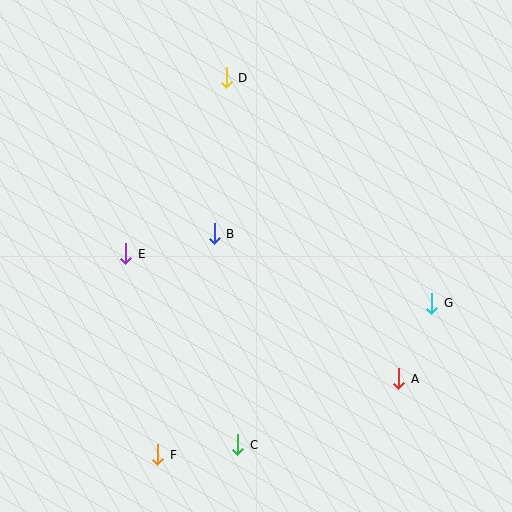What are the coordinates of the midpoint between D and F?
The midpoint between D and F is at (192, 266).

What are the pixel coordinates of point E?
Point E is at (126, 254).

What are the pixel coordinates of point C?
Point C is at (238, 445).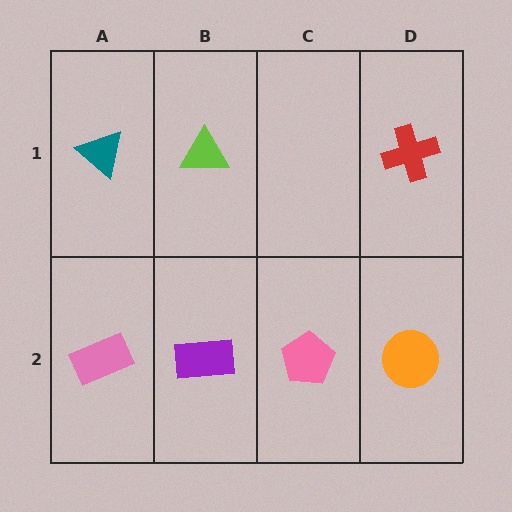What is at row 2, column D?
An orange circle.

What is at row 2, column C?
A pink pentagon.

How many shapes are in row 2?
4 shapes.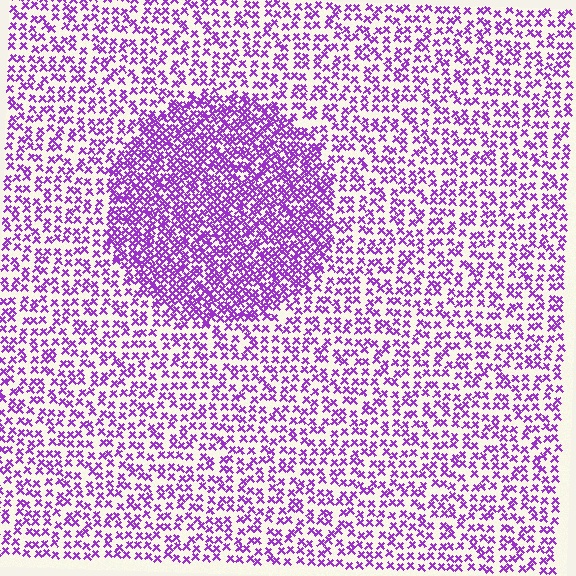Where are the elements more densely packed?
The elements are more densely packed inside the circle boundary.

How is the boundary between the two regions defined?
The boundary is defined by a change in element density (approximately 2.1x ratio). All elements are the same color, size, and shape.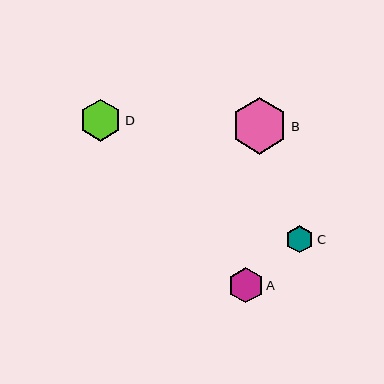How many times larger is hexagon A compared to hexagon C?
Hexagon A is approximately 1.3 times the size of hexagon C.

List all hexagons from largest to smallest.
From largest to smallest: B, D, A, C.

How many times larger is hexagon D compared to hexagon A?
Hexagon D is approximately 1.2 times the size of hexagon A.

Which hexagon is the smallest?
Hexagon C is the smallest with a size of approximately 28 pixels.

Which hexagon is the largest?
Hexagon B is the largest with a size of approximately 56 pixels.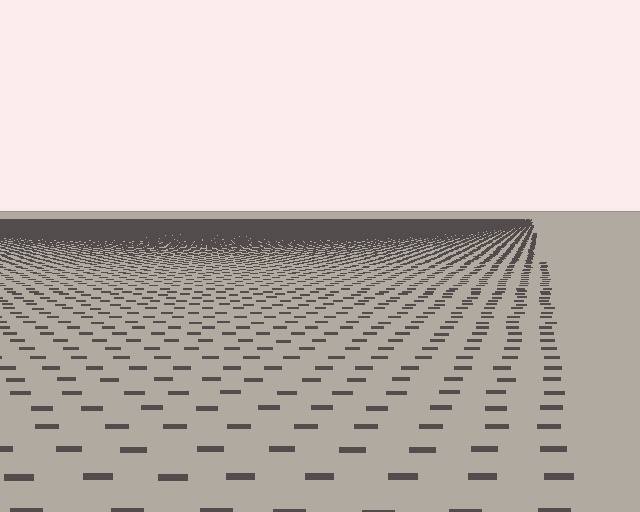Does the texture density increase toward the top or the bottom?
Density increases toward the top.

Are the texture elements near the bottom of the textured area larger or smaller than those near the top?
Larger. Near the bottom, elements are closer to the viewer and appear at a bigger on-screen size.